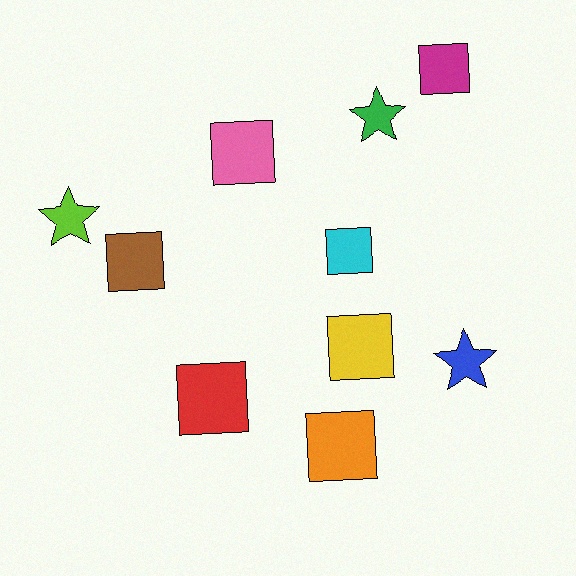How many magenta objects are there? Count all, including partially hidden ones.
There is 1 magenta object.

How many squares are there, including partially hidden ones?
There are 7 squares.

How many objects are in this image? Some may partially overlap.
There are 10 objects.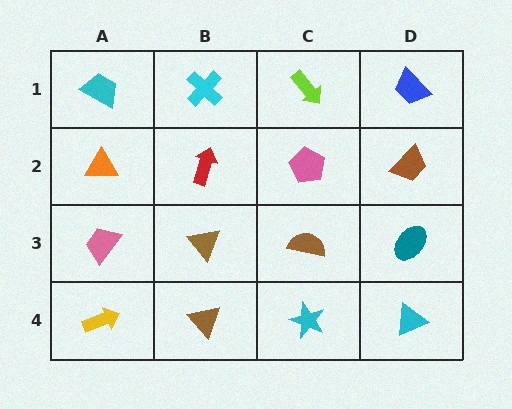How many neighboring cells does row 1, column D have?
2.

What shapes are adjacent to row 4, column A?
A pink trapezoid (row 3, column A), a brown triangle (row 4, column B).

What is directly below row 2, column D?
A teal ellipse.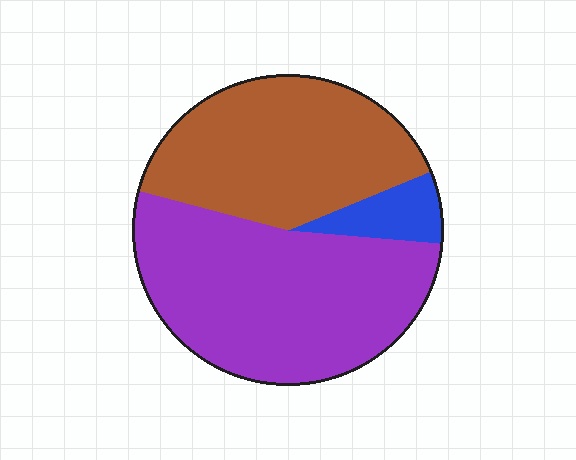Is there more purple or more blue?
Purple.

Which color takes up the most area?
Purple, at roughly 55%.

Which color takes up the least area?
Blue, at roughly 10%.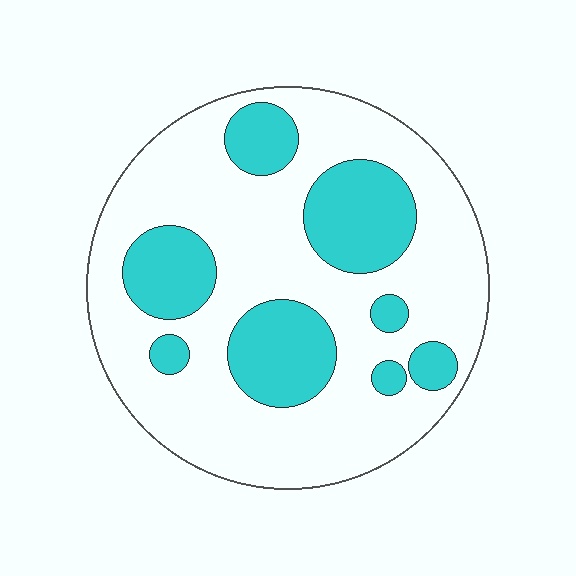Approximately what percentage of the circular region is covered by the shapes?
Approximately 30%.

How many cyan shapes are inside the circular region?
8.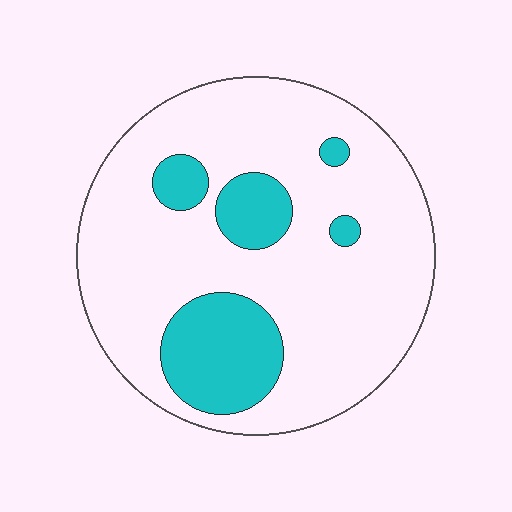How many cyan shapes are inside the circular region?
5.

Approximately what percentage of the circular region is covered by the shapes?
Approximately 20%.